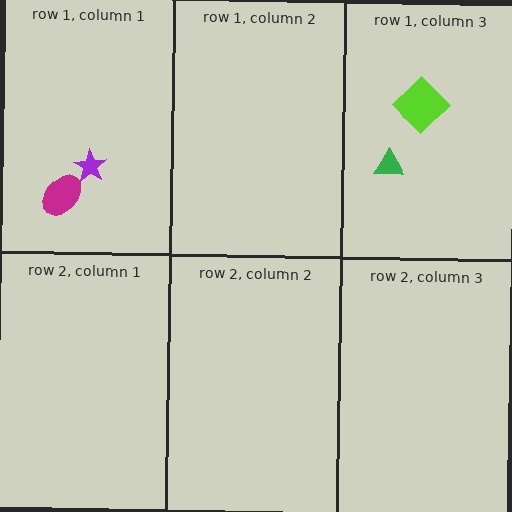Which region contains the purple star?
The row 1, column 1 region.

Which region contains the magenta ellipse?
The row 1, column 1 region.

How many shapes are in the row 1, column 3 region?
2.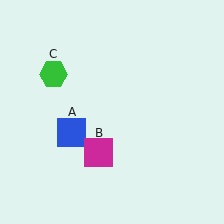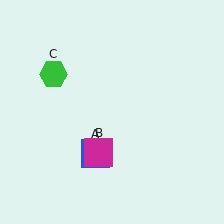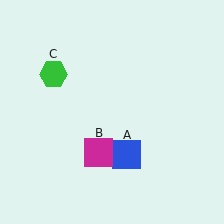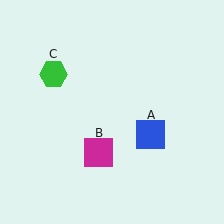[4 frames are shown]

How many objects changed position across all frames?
1 object changed position: blue square (object A).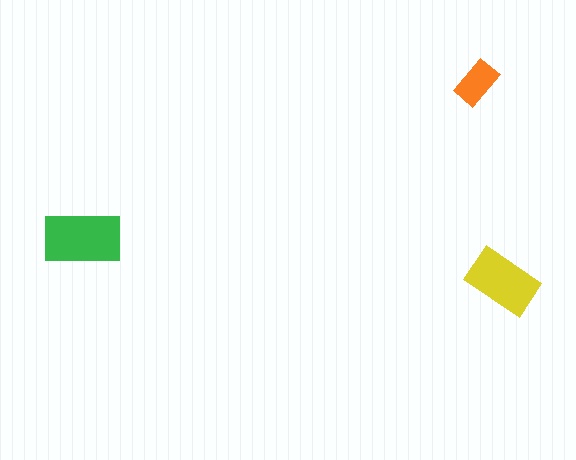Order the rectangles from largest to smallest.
the green one, the yellow one, the orange one.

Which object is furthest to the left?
The green rectangle is leftmost.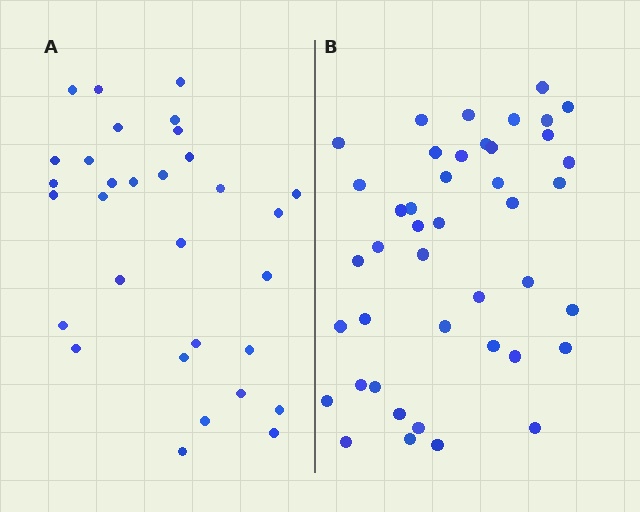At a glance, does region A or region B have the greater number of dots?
Region B (the right region) has more dots.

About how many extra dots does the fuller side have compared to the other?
Region B has roughly 12 or so more dots than region A.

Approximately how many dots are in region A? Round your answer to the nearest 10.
About 30 dots. (The exact count is 31, which rounds to 30.)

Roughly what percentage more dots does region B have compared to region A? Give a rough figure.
About 40% more.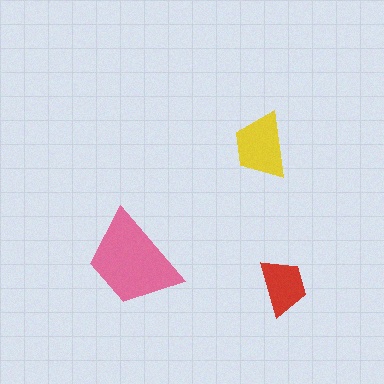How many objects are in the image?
There are 3 objects in the image.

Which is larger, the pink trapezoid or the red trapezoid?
The pink one.